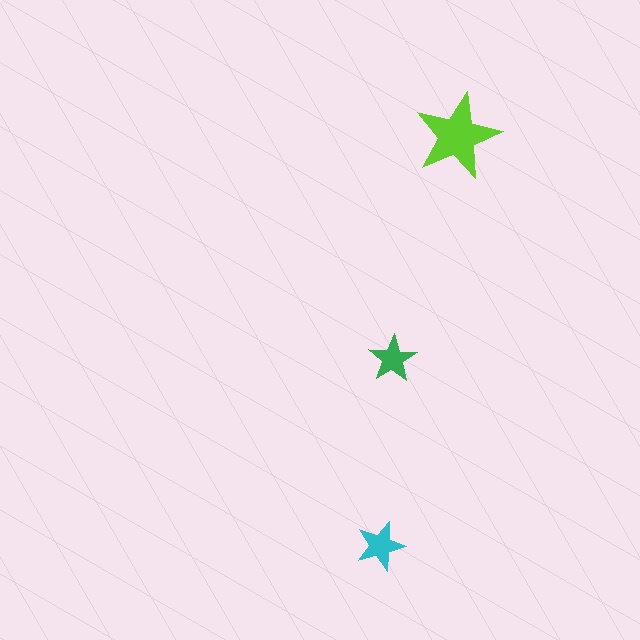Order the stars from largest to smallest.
the lime one, the cyan one, the green one.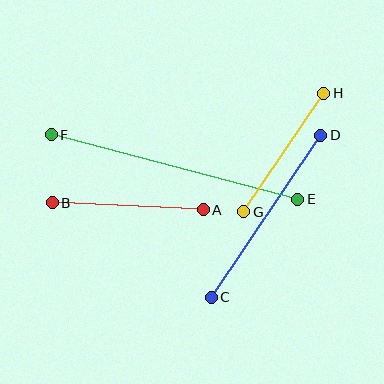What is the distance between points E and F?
The distance is approximately 255 pixels.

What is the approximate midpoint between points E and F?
The midpoint is at approximately (174, 167) pixels.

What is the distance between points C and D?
The distance is approximately 195 pixels.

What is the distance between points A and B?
The distance is approximately 151 pixels.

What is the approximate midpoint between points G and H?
The midpoint is at approximately (284, 152) pixels.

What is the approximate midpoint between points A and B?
The midpoint is at approximately (128, 206) pixels.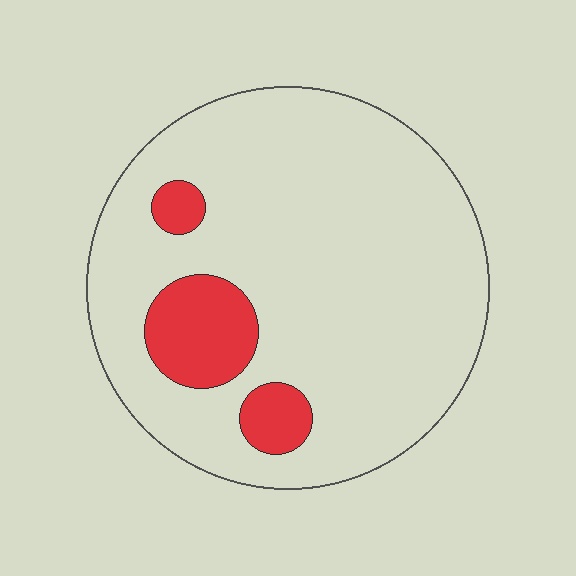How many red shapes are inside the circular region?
3.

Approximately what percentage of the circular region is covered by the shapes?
Approximately 15%.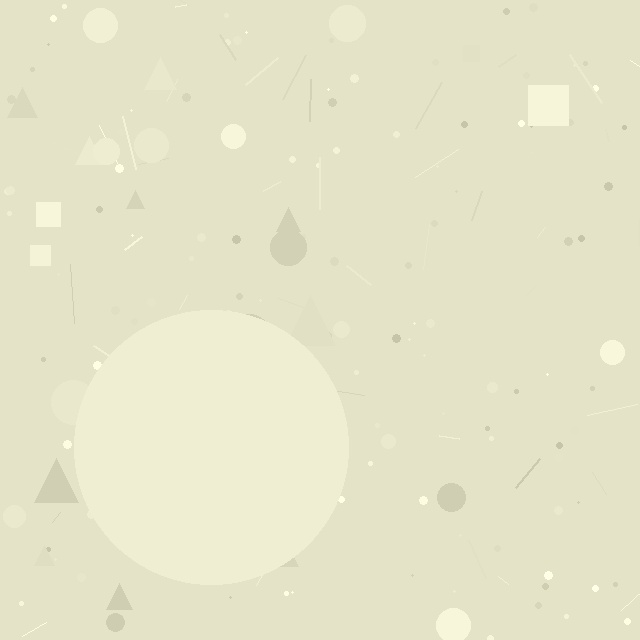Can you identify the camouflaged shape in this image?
The camouflaged shape is a circle.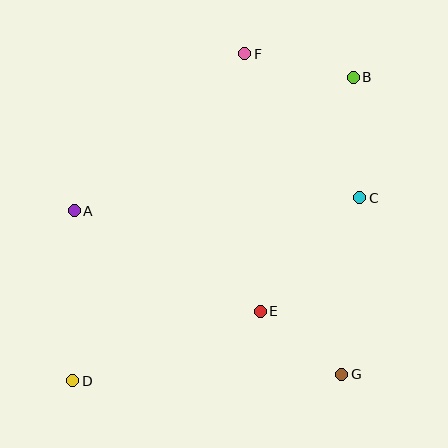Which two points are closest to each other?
Points E and G are closest to each other.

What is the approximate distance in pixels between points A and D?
The distance between A and D is approximately 170 pixels.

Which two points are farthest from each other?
Points B and D are farthest from each other.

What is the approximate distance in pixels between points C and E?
The distance between C and E is approximately 151 pixels.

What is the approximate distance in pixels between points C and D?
The distance between C and D is approximately 340 pixels.